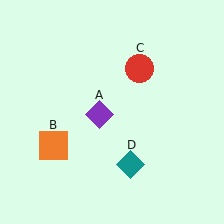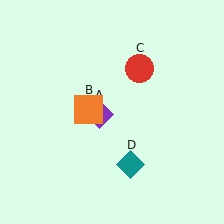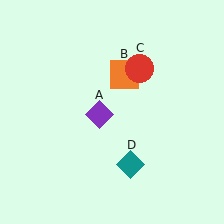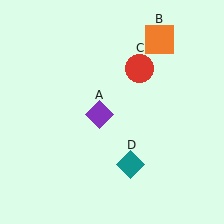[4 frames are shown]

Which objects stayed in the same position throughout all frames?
Purple diamond (object A) and red circle (object C) and teal diamond (object D) remained stationary.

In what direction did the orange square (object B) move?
The orange square (object B) moved up and to the right.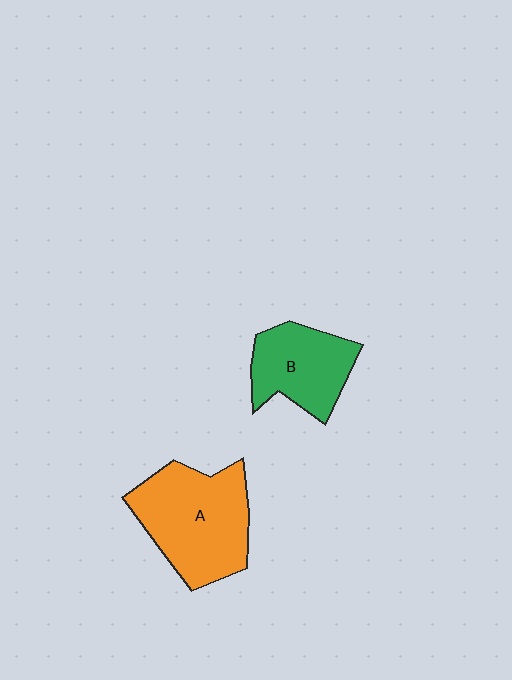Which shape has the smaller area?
Shape B (green).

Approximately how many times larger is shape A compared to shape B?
Approximately 1.5 times.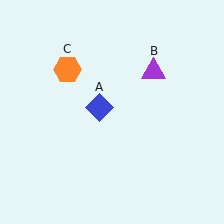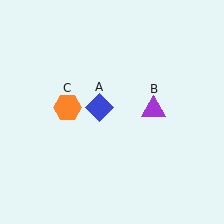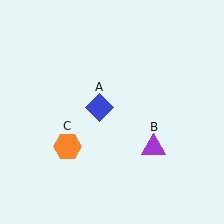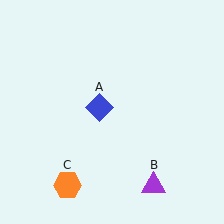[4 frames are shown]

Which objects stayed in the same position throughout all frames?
Blue diamond (object A) remained stationary.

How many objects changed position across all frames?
2 objects changed position: purple triangle (object B), orange hexagon (object C).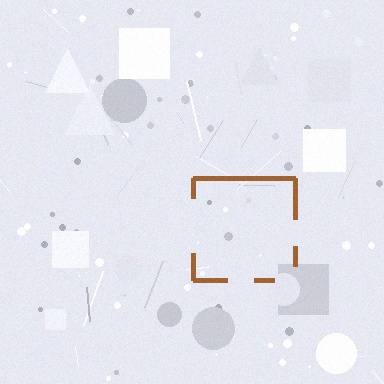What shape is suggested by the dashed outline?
The dashed outline suggests a square.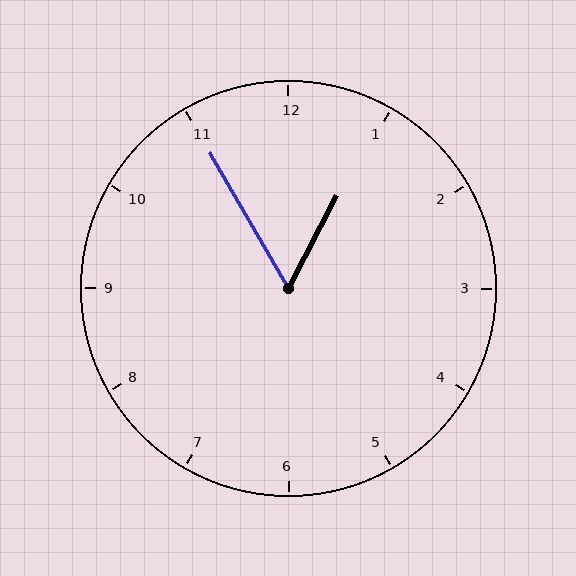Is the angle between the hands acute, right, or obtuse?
It is acute.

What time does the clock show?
12:55.